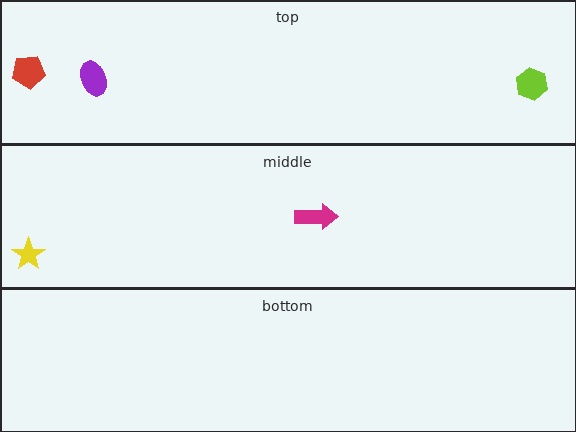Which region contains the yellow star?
The middle region.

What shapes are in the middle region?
The magenta arrow, the yellow star.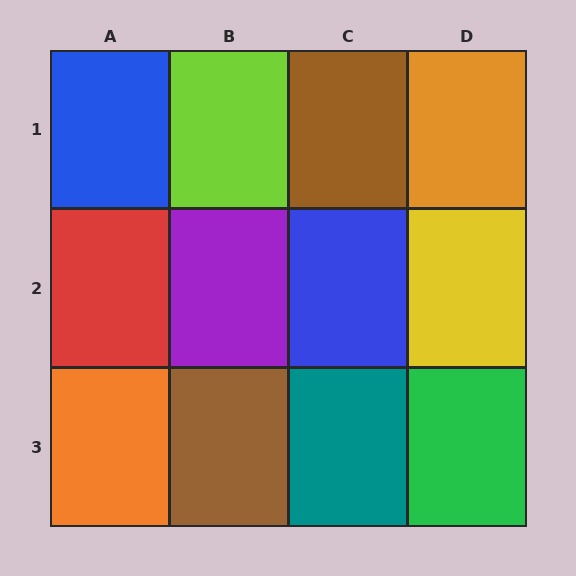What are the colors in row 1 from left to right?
Blue, lime, brown, orange.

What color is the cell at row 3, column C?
Teal.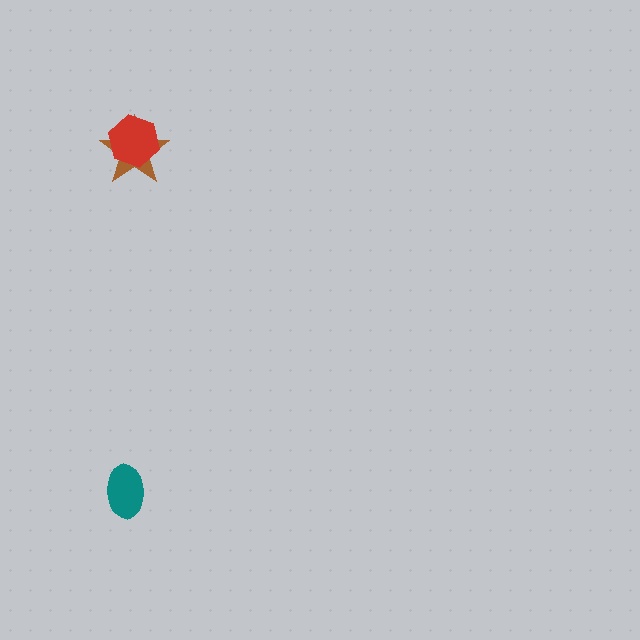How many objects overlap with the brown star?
1 object overlaps with the brown star.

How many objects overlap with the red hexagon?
1 object overlaps with the red hexagon.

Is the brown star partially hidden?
Yes, it is partially covered by another shape.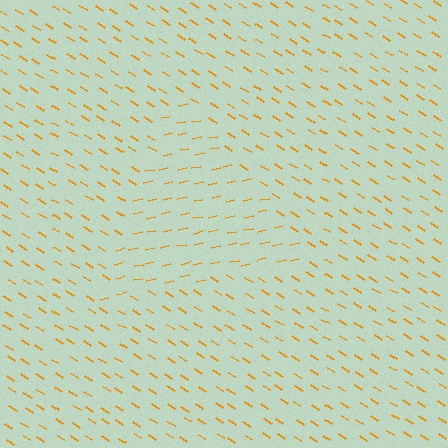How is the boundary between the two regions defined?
The boundary is defined purely by a change in line orientation (approximately 45 degrees difference). All lines are the same color and thickness.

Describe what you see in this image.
The image is filled with small orange line segments. A triangle region in the image has lines oriented differently from the surrounding lines, creating a visible texture boundary.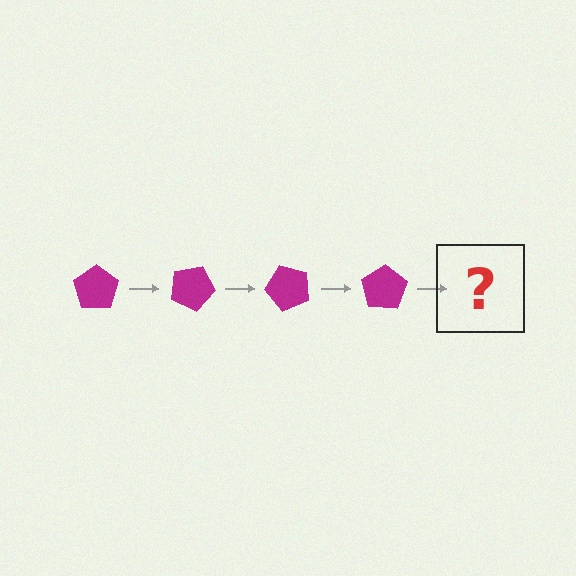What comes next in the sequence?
The next element should be a magenta pentagon rotated 100 degrees.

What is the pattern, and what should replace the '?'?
The pattern is that the pentagon rotates 25 degrees each step. The '?' should be a magenta pentagon rotated 100 degrees.